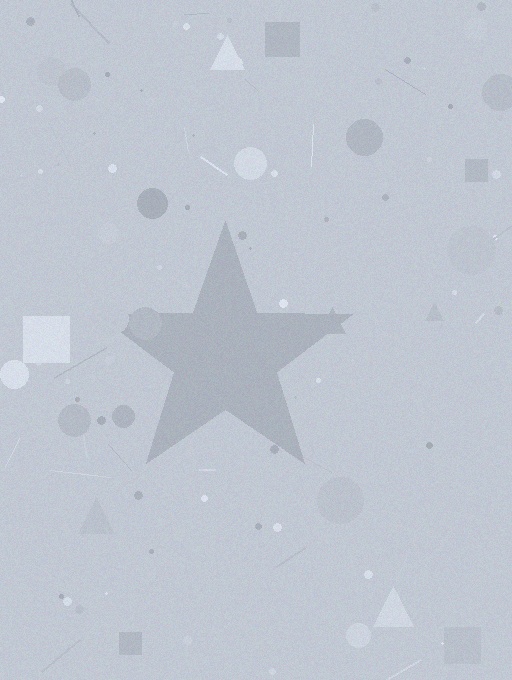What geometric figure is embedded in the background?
A star is embedded in the background.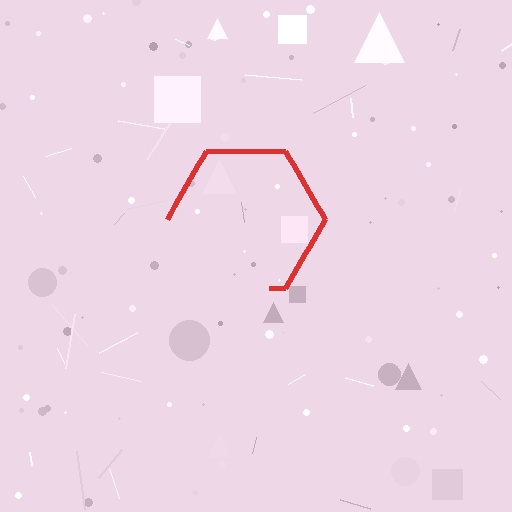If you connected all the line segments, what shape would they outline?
They would outline a hexagon.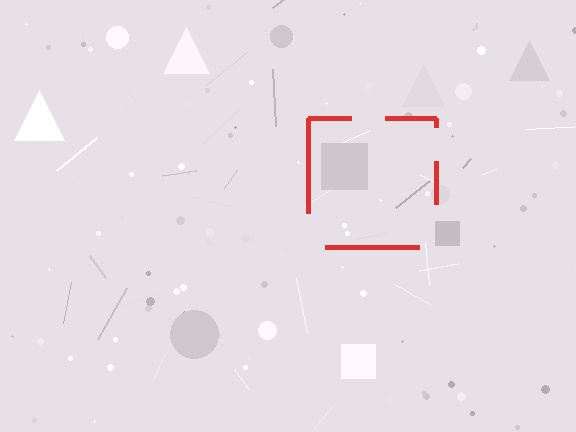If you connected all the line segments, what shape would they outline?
They would outline a square.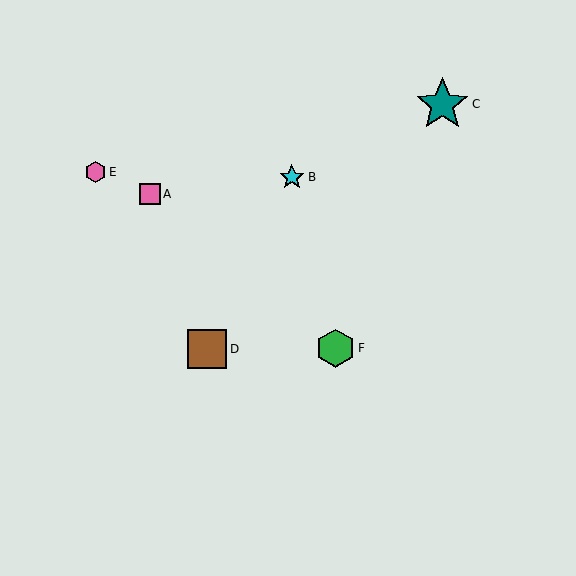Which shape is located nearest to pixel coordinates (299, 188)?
The cyan star (labeled B) at (292, 177) is nearest to that location.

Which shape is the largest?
The teal star (labeled C) is the largest.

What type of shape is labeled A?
Shape A is a pink square.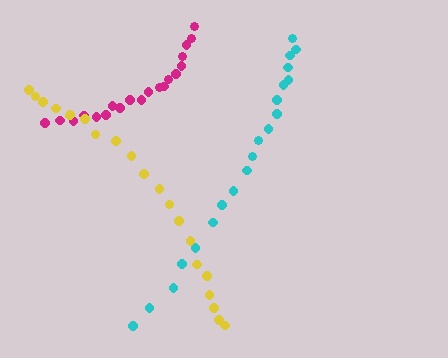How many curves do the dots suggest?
There are 3 distinct paths.